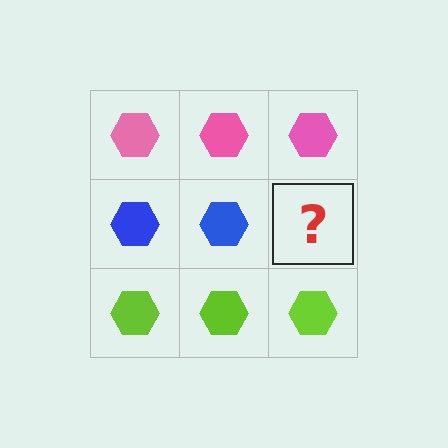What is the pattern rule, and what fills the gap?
The rule is that each row has a consistent color. The gap should be filled with a blue hexagon.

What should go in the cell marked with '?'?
The missing cell should contain a blue hexagon.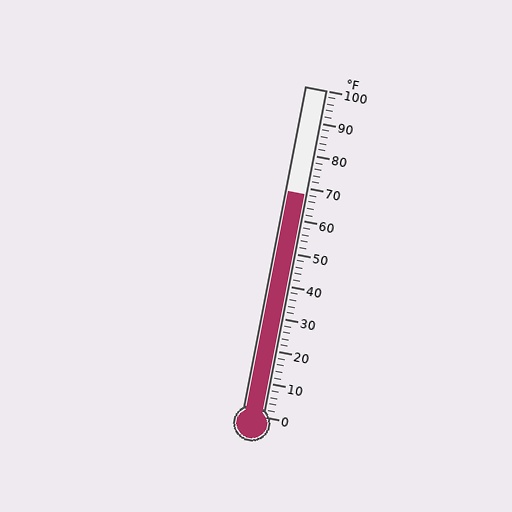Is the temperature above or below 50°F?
The temperature is above 50°F.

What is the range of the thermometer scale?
The thermometer scale ranges from 0°F to 100°F.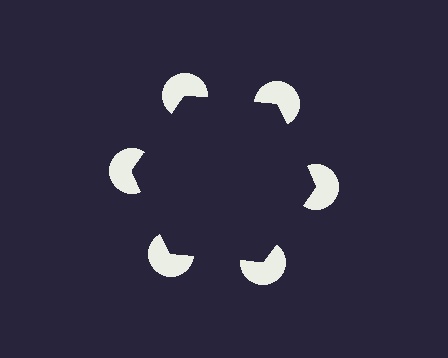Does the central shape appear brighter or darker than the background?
It typically appears slightly darker than the background, even though no actual brightness change is drawn.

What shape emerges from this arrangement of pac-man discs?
An illusory hexagon — its edges are inferred from the aligned wedge cuts in the pac-man discs, not physically drawn.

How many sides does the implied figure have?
6 sides.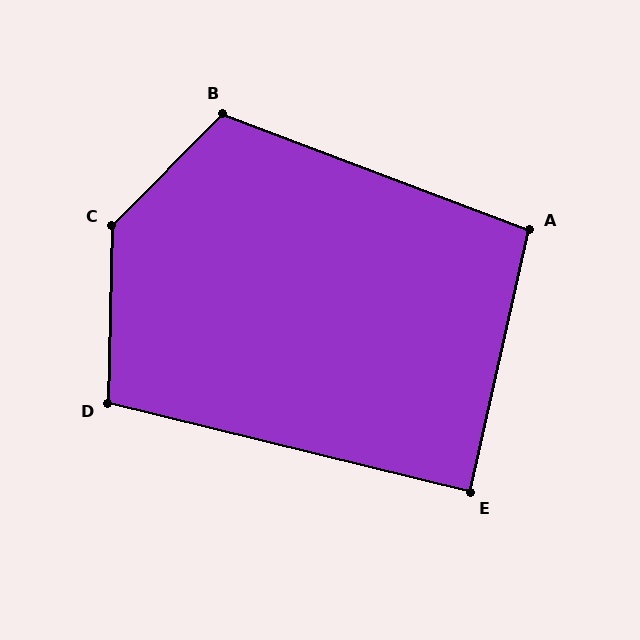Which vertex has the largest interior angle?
C, at approximately 137 degrees.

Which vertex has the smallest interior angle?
E, at approximately 89 degrees.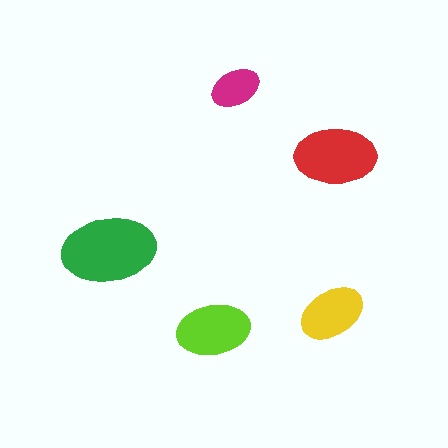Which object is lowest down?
The lime ellipse is bottommost.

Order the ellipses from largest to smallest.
the green one, the red one, the lime one, the yellow one, the magenta one.